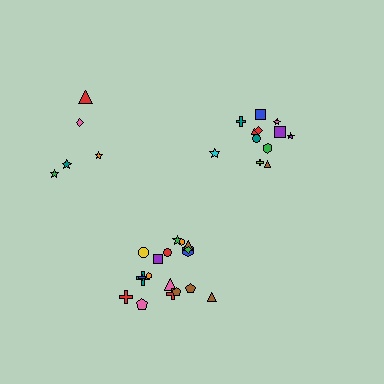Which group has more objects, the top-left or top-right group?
The top-right group.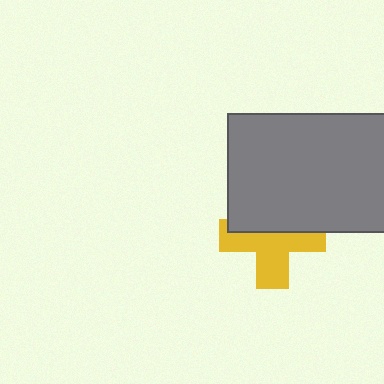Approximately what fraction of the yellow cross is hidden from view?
Roughly 45% of the yellow cross is hidden behind the gray rectangle.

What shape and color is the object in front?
The object in front is a gray rectangle.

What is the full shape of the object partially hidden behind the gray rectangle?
The partially hidden object is a yellow cross.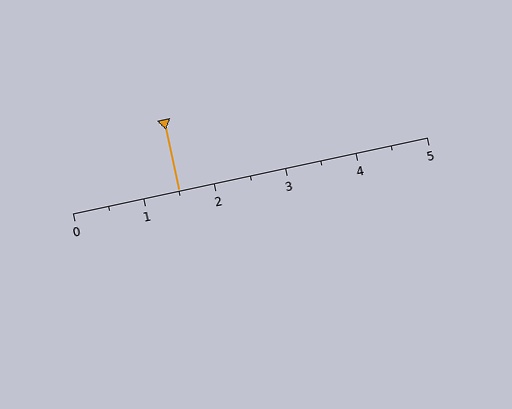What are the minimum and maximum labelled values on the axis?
The axis runs from 0 to 5.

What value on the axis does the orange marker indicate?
The marker indicates approximately 1.5.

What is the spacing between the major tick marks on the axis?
The major ticks are spaced 1 apart.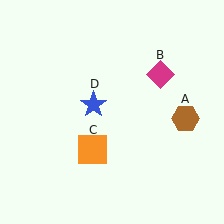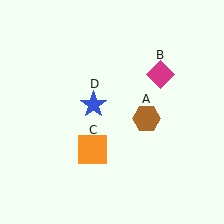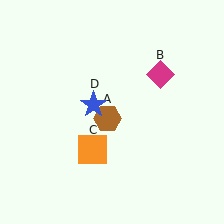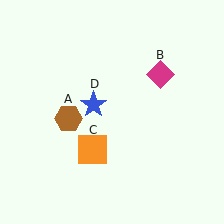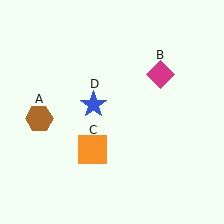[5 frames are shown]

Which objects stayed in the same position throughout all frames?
Magenta diamond (object B) and orange square (object C) and blue star (object D) remained stationary.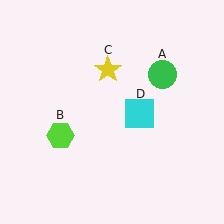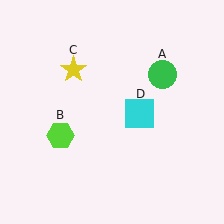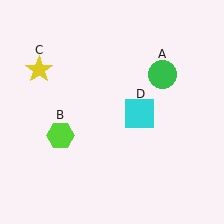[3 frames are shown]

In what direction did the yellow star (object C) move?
The yellow star (object C) moved left.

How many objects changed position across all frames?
1 object changed position: yellow star (object C).